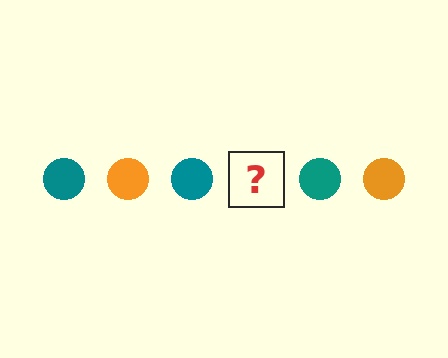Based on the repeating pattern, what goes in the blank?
The blank should be an orange circle.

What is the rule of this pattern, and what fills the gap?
The rule is that the pattern cycles through teal, orange circles. The gap should be filled with an orange circle.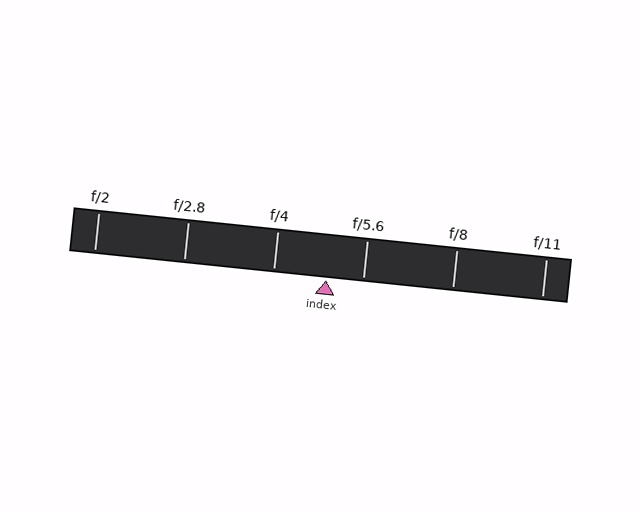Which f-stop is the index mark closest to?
The index mark is closest to f/5.6.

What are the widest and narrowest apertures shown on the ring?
The widest aperture shown is f/2 and the narrowest is f/11.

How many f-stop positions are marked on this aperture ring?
There are 6 f-stop positions marked.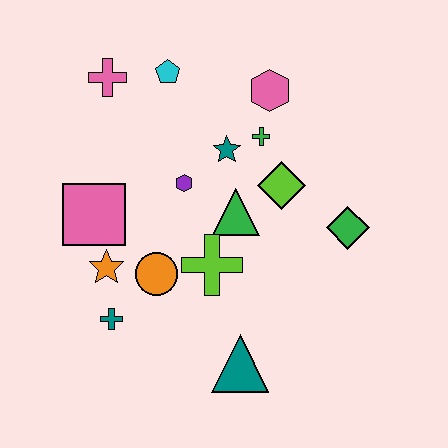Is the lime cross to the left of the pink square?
No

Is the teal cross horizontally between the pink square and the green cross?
Yes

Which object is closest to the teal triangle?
The lime cross is closest to the teal triangle.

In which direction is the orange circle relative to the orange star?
The orange circle is to the right of the orange star.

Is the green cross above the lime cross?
Yes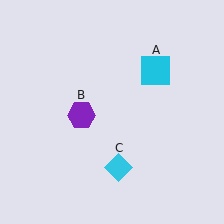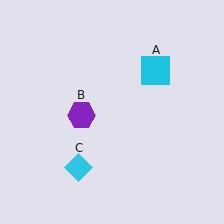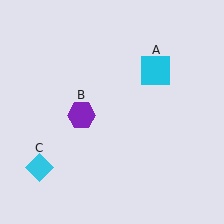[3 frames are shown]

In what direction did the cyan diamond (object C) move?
The cyan diamond (object C) moved left.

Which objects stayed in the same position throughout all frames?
Cyan square (object A) and purple hexagon (object B) remained stationary.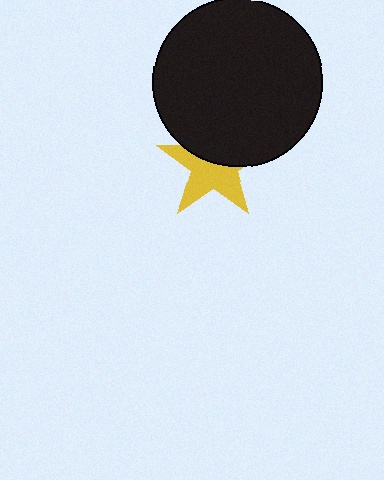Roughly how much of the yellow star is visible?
About half of it is visible (roughly 56%).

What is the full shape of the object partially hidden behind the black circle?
The partially hidden object is a yellow star.